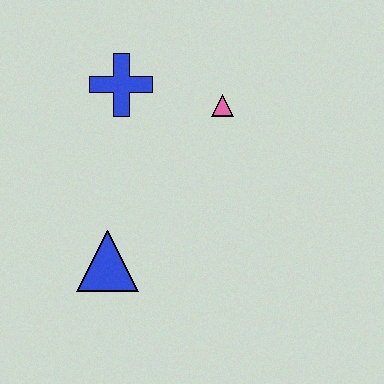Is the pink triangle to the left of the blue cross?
No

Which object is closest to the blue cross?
The pink triangle is closest to the blue cross.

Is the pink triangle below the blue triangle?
No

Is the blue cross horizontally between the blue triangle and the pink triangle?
Yes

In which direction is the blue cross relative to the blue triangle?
The blue cross is above the blue triangle.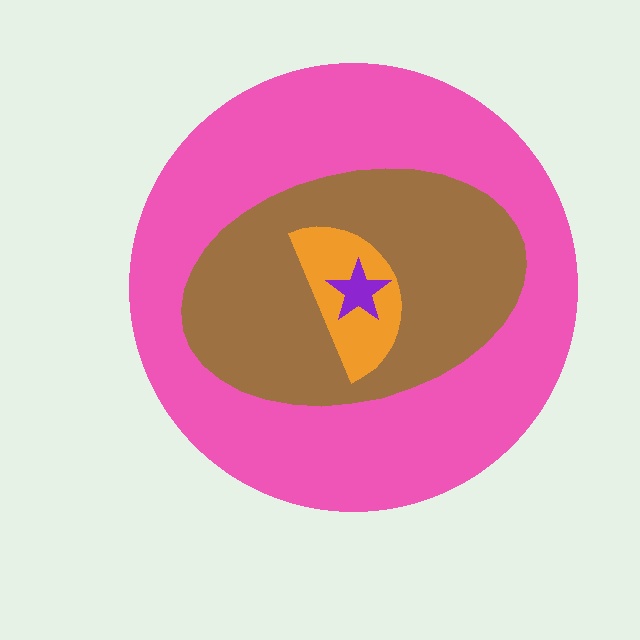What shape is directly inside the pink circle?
The brown ellipse.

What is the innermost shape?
The purple star.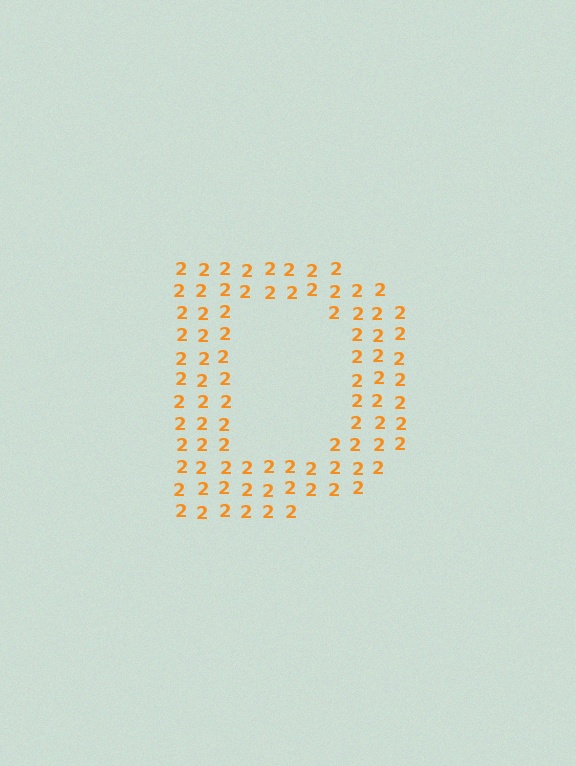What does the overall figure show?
The overall figure shows the letter D.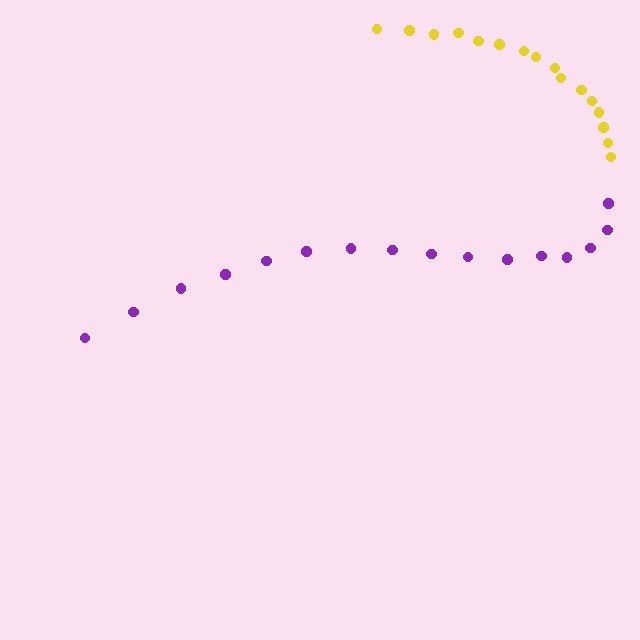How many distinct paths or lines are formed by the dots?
There are 2 distinct paths.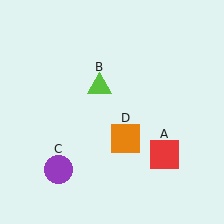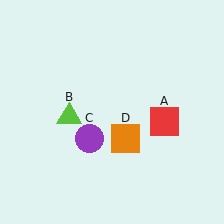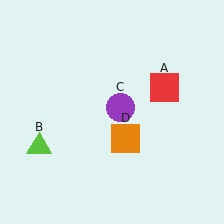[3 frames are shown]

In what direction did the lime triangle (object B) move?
The lime triangle (object B) moved down and to the left.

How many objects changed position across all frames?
3 objects changed position: red square (object A), lime triangle (object B), purple circle (object C).